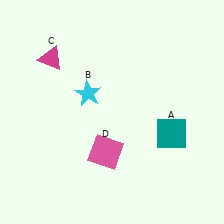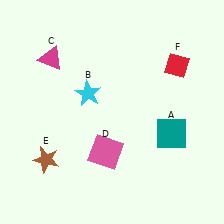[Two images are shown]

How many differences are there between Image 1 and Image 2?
There are 2 differences between the two images.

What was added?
A brown star (E), a red diamond (F) were added in Image 2.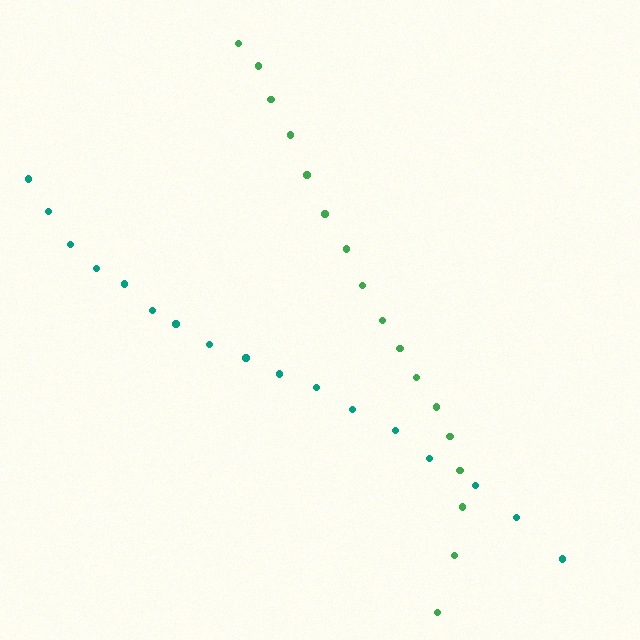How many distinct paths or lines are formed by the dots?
There are 2 distinct paths.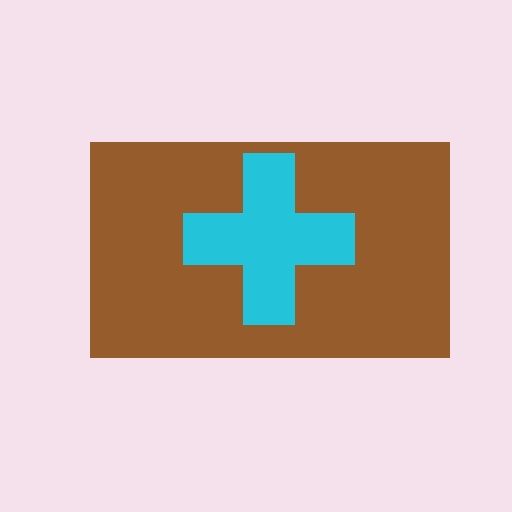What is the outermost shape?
The brown rectangle.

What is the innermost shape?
The cyan cross.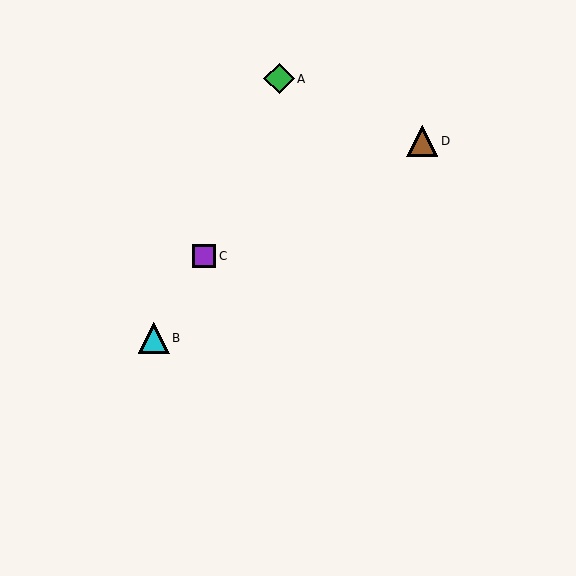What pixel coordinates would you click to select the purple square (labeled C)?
Click at (204, 256) to select the purple square C.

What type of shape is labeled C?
Shape C is a purple square.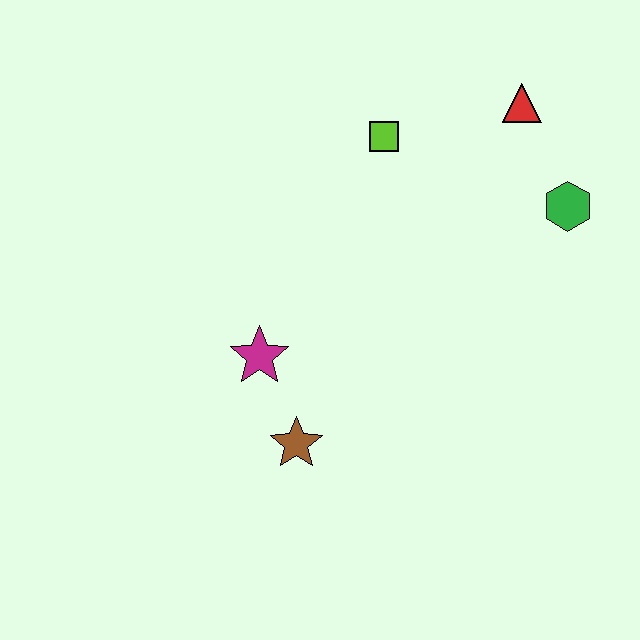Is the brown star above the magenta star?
No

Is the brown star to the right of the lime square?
No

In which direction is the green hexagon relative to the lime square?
The green hexagon is to the right of the lime square.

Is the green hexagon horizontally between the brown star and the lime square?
No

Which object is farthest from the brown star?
The red triangle is farthest from the brown star.